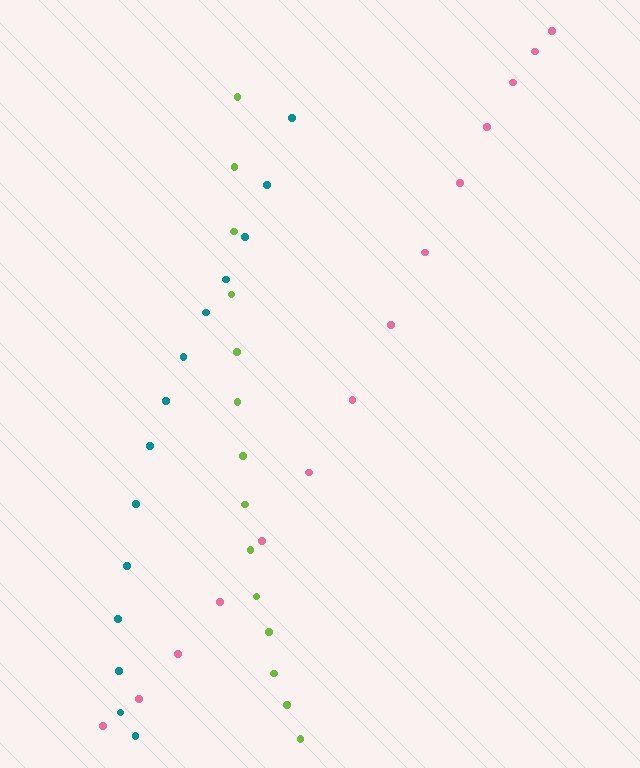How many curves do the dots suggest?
There are 3 distinct paths.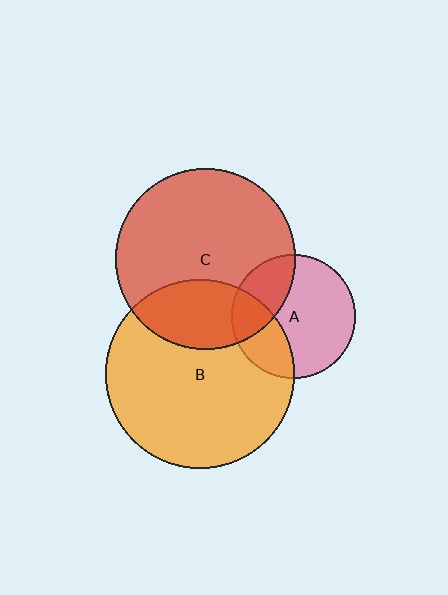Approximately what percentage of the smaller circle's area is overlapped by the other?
Approximately 30%.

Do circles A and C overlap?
Yes.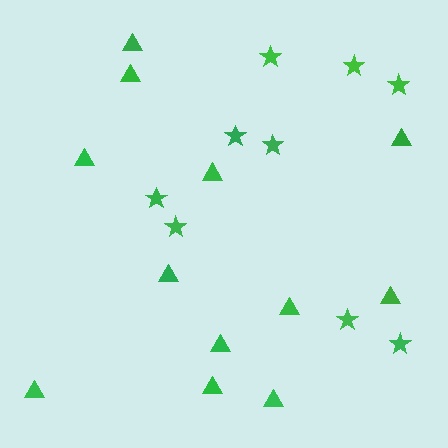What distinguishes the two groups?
There are 2 groups: one group of stars (9) and one group of triangles (12).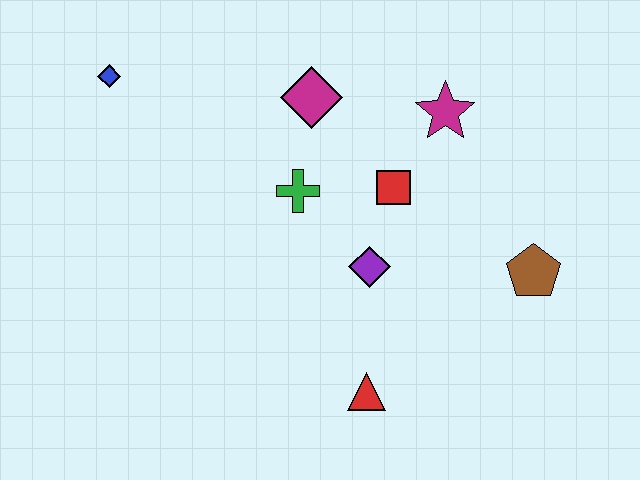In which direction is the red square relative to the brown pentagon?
The red square is to the left of the brown pentagon.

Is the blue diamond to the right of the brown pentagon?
No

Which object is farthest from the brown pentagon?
The blue diamond is farthest from the brown pentagon.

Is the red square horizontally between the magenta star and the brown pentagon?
No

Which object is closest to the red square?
The purple diamond is closest to the red square.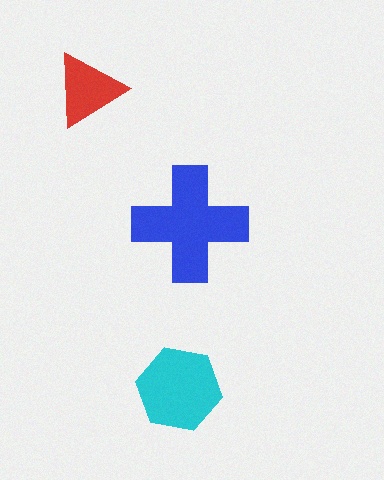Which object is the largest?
The blue cross.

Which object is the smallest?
The red triangle.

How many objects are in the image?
There are 3 objects in the image.